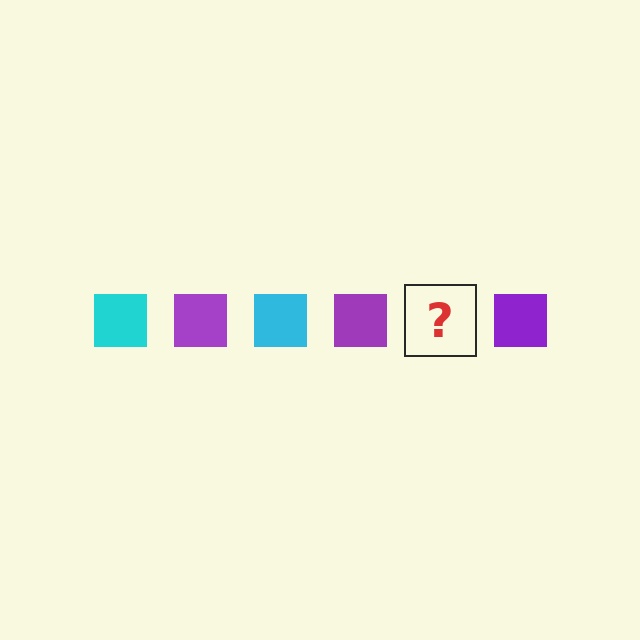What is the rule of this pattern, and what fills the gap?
The rule is that the pattern cycles through cyan, purple squares. The gap should be filled with a cyan square.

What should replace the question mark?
The question mark should be replaced with a cyan square.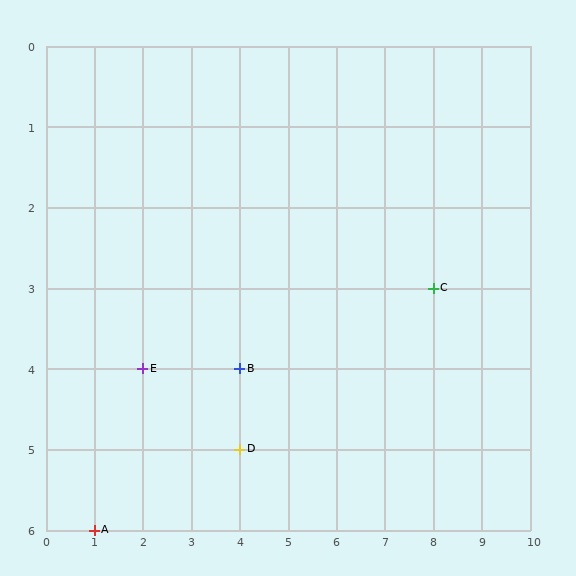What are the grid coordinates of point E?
Point E is at grid coordinates (2, 4).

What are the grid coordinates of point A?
Point A is at grid coordinates (1, 6).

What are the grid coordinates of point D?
Point D is at grid coordinates (4, 5).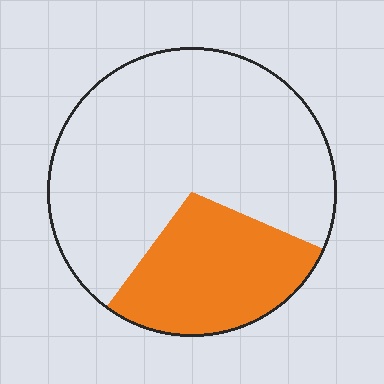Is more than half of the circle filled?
No.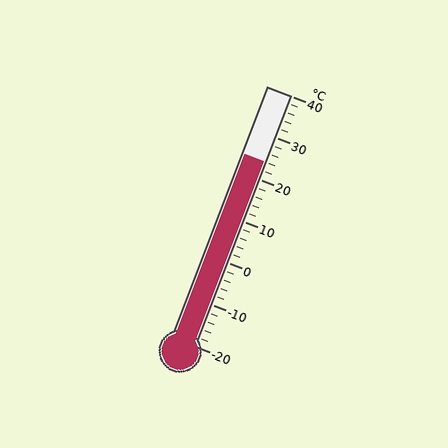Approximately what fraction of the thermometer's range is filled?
The thermometer is filled to approximately 75% of its range.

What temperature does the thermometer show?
The thermometer shows approximately 24°C.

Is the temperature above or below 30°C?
The temperature is below 30°C.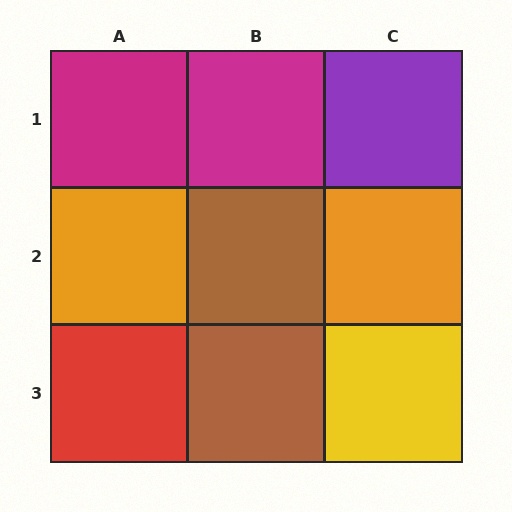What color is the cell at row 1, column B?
Magenta.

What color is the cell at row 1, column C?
Purple.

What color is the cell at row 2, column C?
Orange.